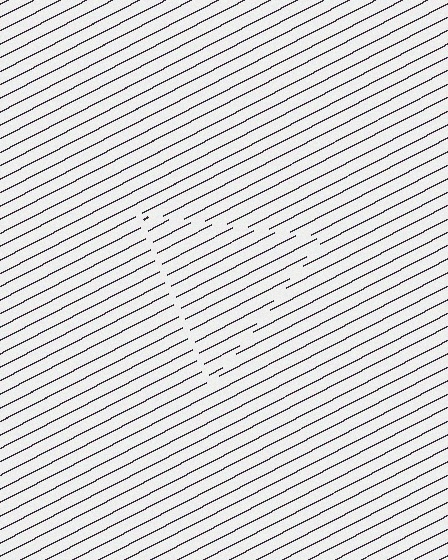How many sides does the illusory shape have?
3 sides — the line-ends trace a triangle.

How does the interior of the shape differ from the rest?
The interior of the shape contains the same grating, shifted by half a period — the contour is defined by the phase discontinuity where line-ends from the inner and outer gratings abut.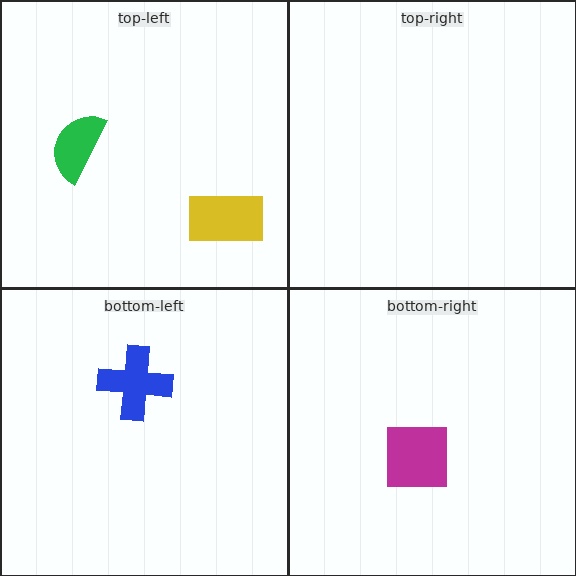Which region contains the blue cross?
The bottom-left region.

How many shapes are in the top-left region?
2.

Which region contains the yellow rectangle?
The top-left region.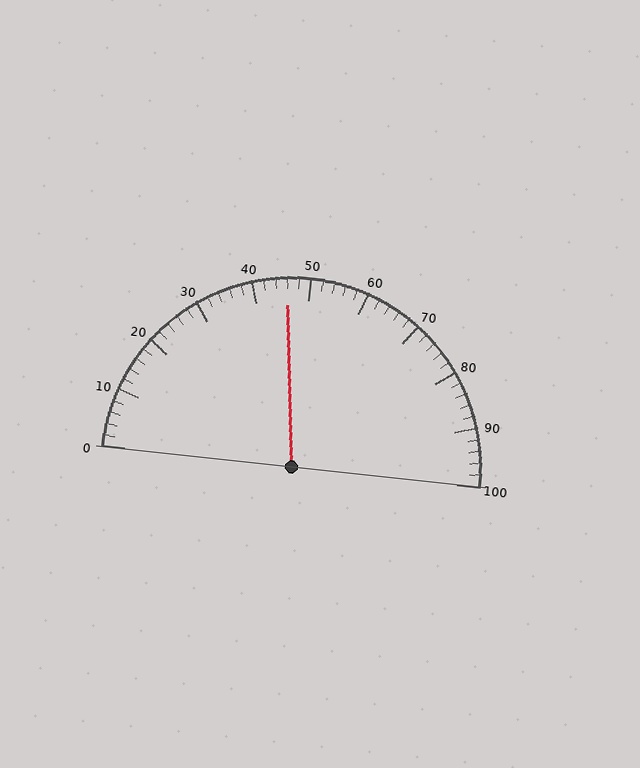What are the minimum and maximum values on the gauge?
The gauge ranges from 0 to 100.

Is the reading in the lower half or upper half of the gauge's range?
The reading is in the lower half of the range (0 to 100).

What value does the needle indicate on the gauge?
The needle indicates approximately 46.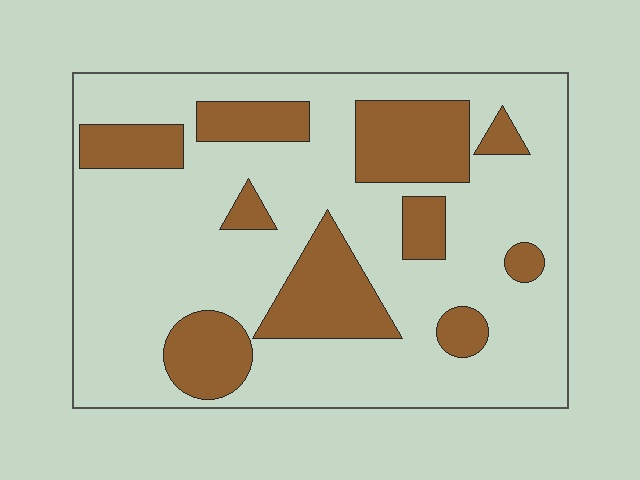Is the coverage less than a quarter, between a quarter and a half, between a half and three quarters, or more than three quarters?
Between a quarter and a half.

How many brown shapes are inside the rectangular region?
10.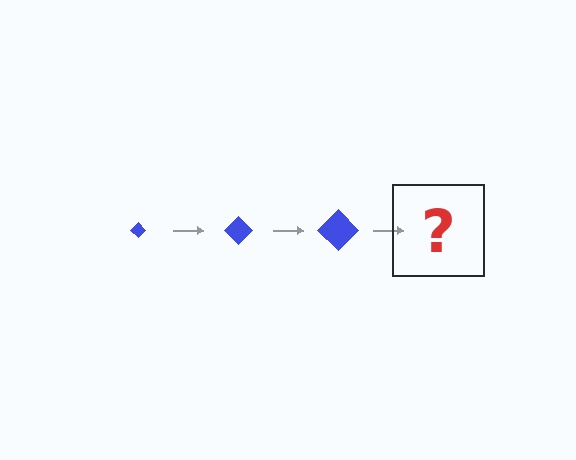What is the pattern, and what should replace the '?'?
The pattern is that the diamond gets progressively larger each step. The '?' should be a blue diamond, larger than the previous one.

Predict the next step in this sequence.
The next step is a blue diamond, larger than the previous one.